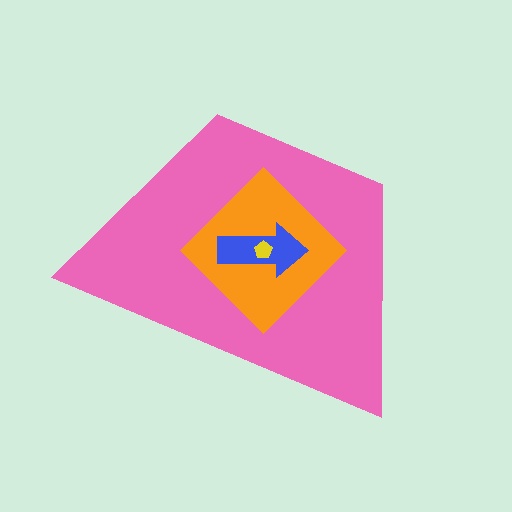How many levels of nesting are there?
4.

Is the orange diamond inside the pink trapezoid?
Yes.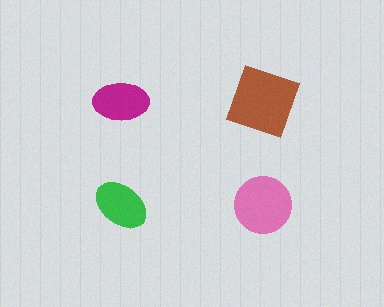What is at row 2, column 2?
A pink circle.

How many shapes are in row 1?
2 shapes.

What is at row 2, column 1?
A green ellipse.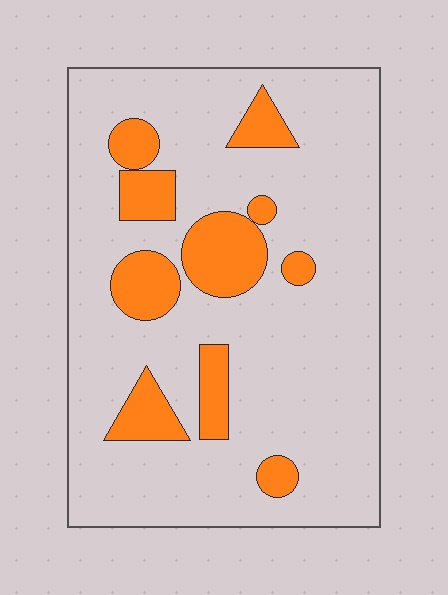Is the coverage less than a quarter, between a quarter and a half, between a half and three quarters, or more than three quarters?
Less than a quarter.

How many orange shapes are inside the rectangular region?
10.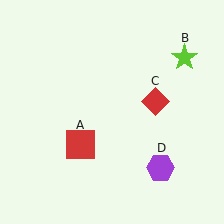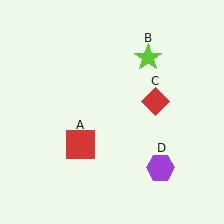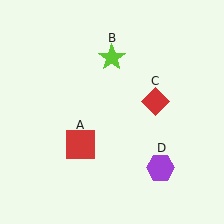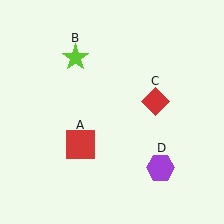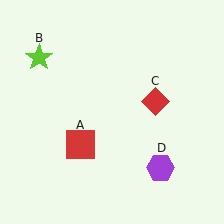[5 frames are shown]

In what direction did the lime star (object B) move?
The lime star (object B) moved left.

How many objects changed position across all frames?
1 object changed position: lime star (object B).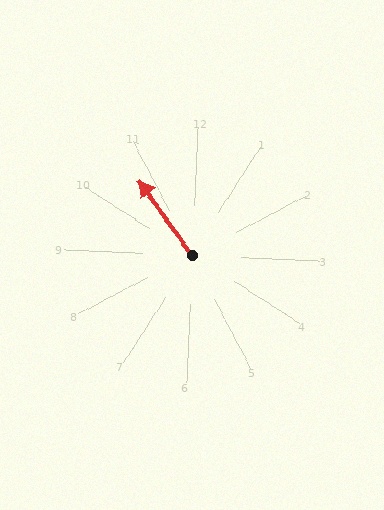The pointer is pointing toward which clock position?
Roughly 11 o'clock.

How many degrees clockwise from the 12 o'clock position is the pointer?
Approximately 322 degrees.